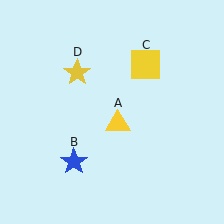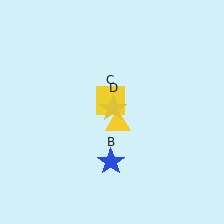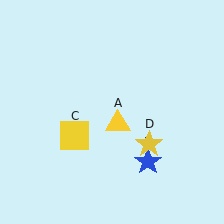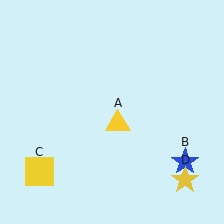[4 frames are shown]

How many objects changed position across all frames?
3 objects changed position: blue star (object B), yellow square (object C), yellow star (object D).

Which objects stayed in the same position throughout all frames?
Yellow triangle (object A) remained stationary.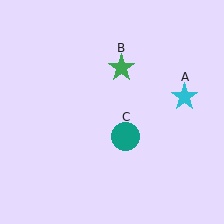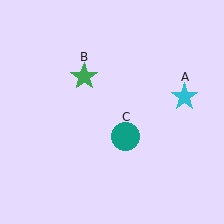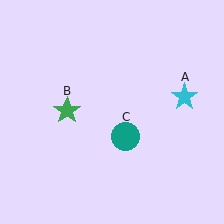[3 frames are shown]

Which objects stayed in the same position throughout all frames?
Cyan star (object A) and teal circle (object C) remained stationary.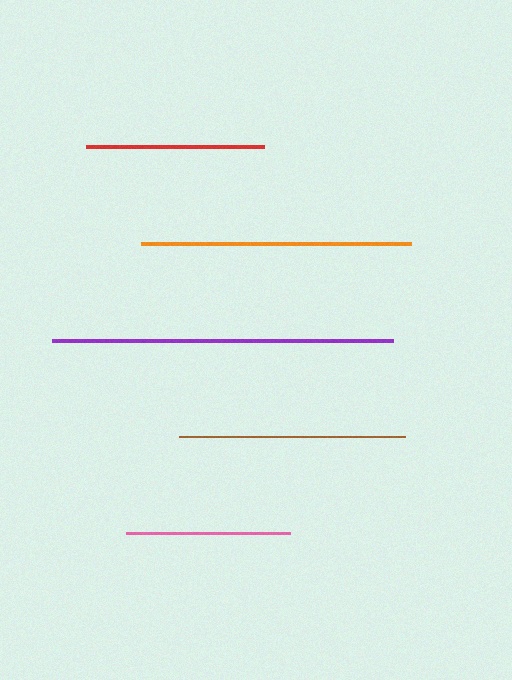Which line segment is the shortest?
The pink line is the shortest at approximately 164 pixels.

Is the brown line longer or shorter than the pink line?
The brown line is longer than the pink line.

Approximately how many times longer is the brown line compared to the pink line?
The brown line is approximately 1.4 times the length of the pink line.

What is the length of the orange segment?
The orange segment is approximately 270 pixels long.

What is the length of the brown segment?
The brown segment is approximately 225 pixels long.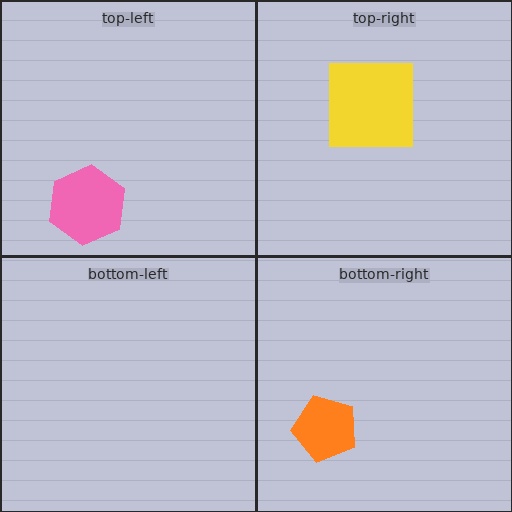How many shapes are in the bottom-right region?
1.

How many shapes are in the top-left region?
1.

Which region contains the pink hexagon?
The top-left region.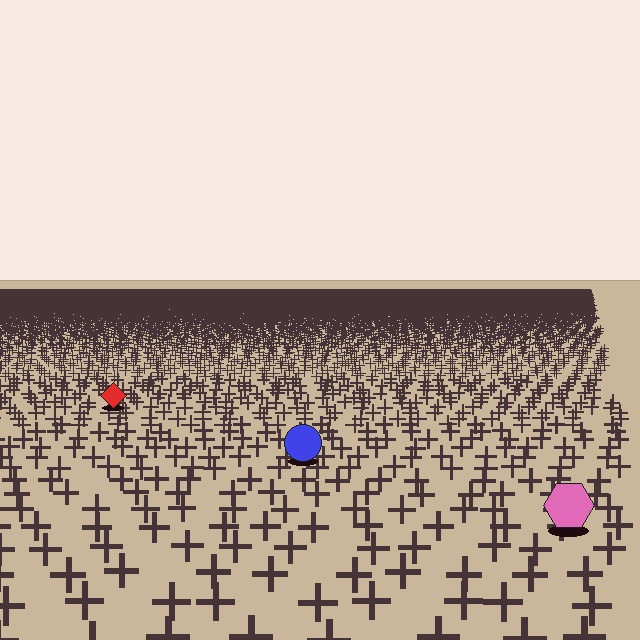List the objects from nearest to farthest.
From nearest to farthest: the pink hexagon, the blue circle, the red diamond.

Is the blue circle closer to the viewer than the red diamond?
Yes. The blue circle is closer — you can tell from the texture gradient: the ground texture is coarser near it.